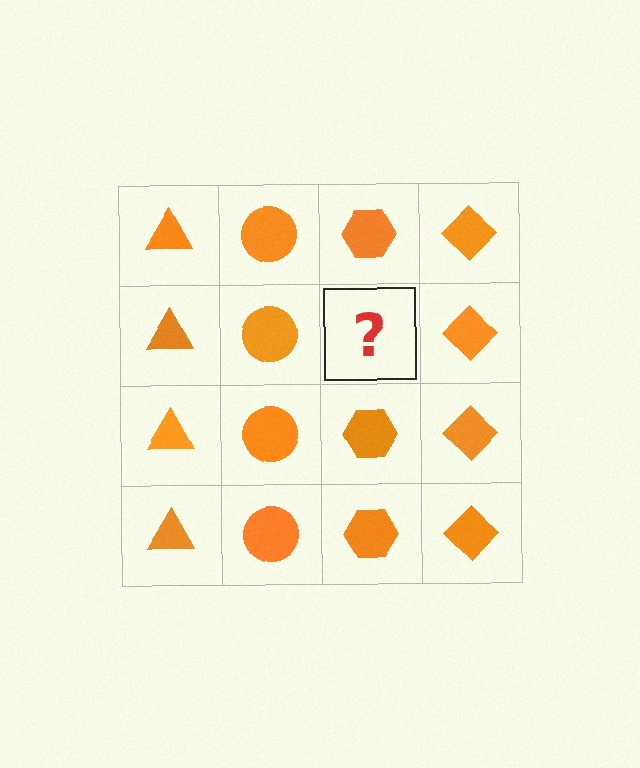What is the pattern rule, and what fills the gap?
The rule is that each column has a consistent shape. The gap should be filled with an orange hexagon.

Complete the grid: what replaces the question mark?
The question mark should be replaced with an orange hexagon.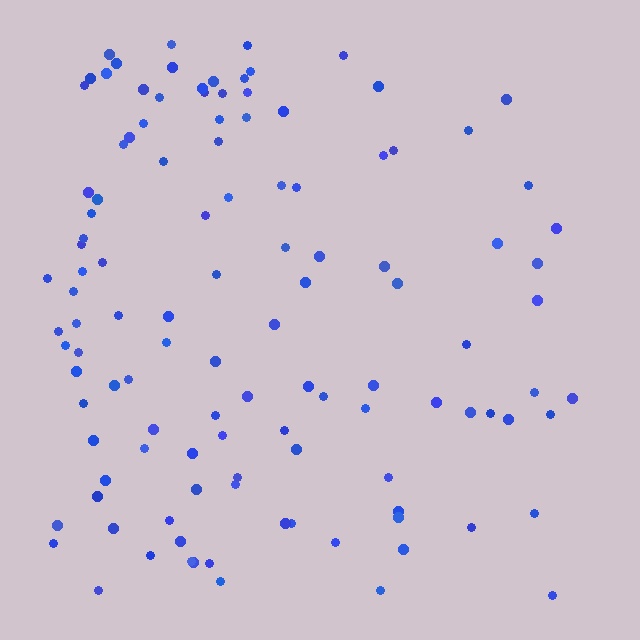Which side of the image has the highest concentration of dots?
The left.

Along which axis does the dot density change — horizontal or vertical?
Horizontal.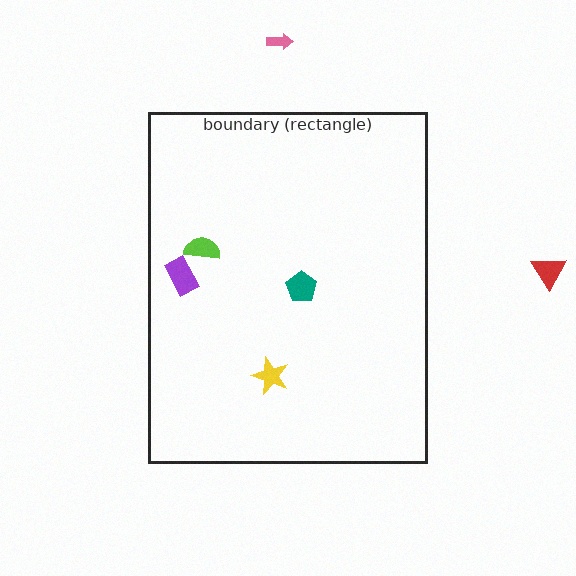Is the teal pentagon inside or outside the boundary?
Inside.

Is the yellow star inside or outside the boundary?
Inside.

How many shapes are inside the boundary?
4 inside, 2 outside.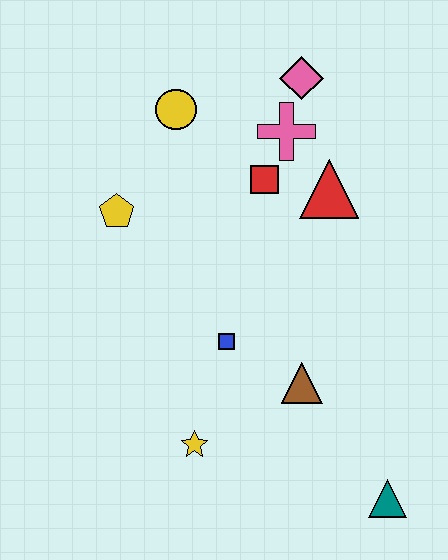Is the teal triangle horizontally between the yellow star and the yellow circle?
No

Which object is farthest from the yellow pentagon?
The teal triangle is farthest from the yellow pentagon.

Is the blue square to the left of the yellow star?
No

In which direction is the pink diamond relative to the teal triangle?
The pink diamond is above the teal triangle.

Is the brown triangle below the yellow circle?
Yes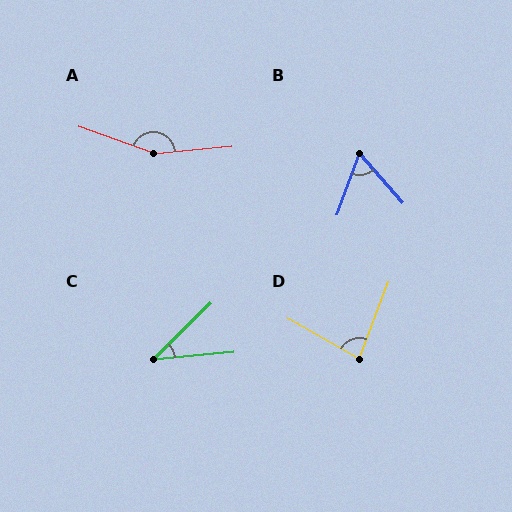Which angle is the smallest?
C, at approximately 40 degrees.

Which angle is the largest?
A, at approximately 155 degrees.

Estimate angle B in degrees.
Approximately 61 degrees.